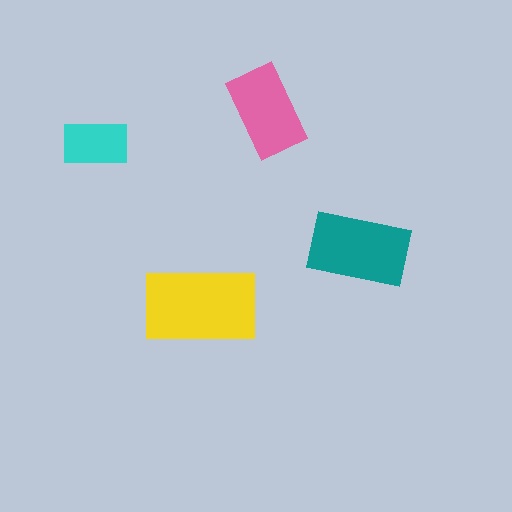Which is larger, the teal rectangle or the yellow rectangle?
The yellow one.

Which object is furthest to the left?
The cyan rectangle is leftmost.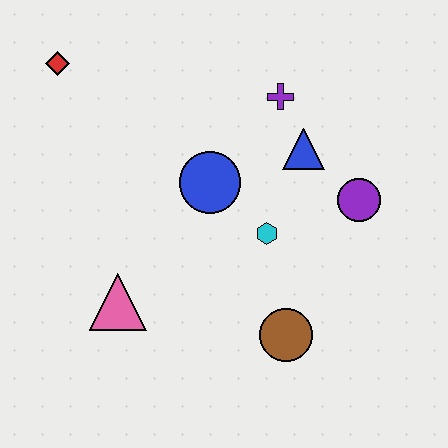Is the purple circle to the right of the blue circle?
Yes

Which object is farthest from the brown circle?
The red diamond is farthest from the brown circle.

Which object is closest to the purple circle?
The blue triangle is closest to the purple circle.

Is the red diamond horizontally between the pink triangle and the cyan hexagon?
No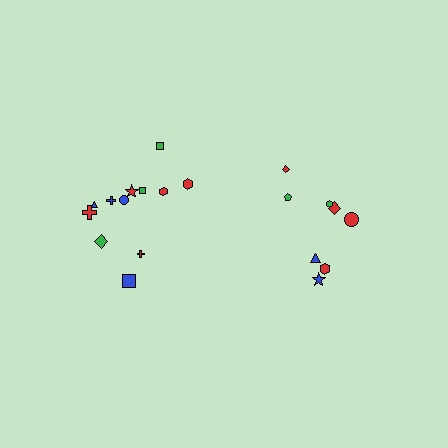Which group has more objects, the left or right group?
The left group.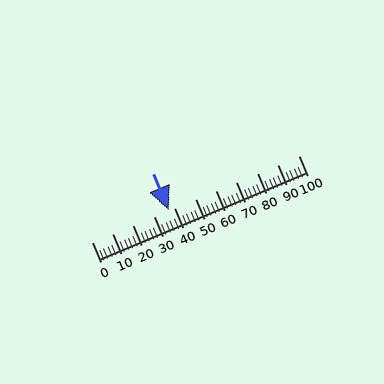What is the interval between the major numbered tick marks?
The major tick marks are spaced 10 units apart.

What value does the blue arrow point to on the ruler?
The blue arrow points to approximately 37.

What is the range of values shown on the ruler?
The ruler shows values from 0 to 100.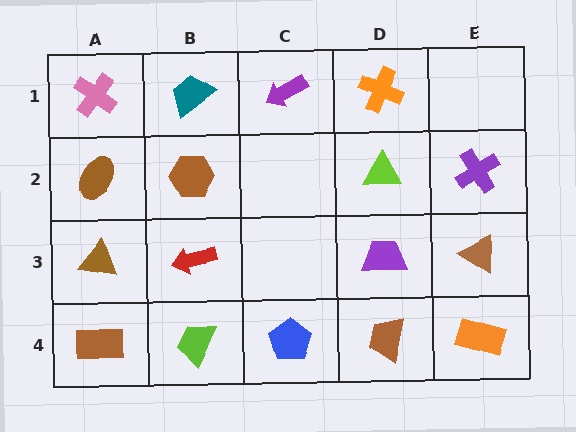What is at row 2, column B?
A brown hexagon.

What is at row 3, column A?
A brown triangle.